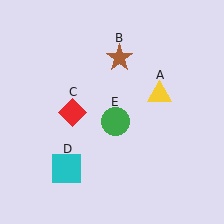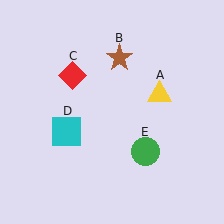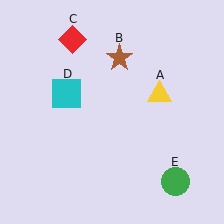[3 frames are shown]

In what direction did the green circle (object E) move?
The green circle (object E) moved down and to the right.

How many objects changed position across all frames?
3 objects changed position: red diamond (object C), cyan square (object D), green circle (object E).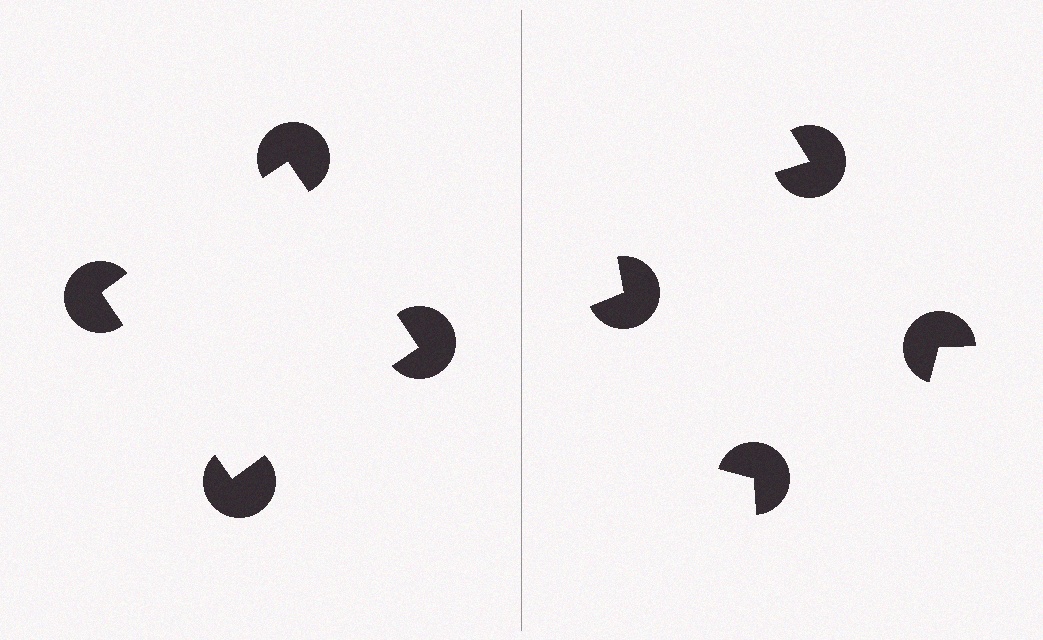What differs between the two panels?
The pac-man discs are positioned identically on both sides; only the wedge orientations differ. On the left they align to a square; on the right they are misaligned.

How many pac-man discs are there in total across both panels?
8 — 4 on each side.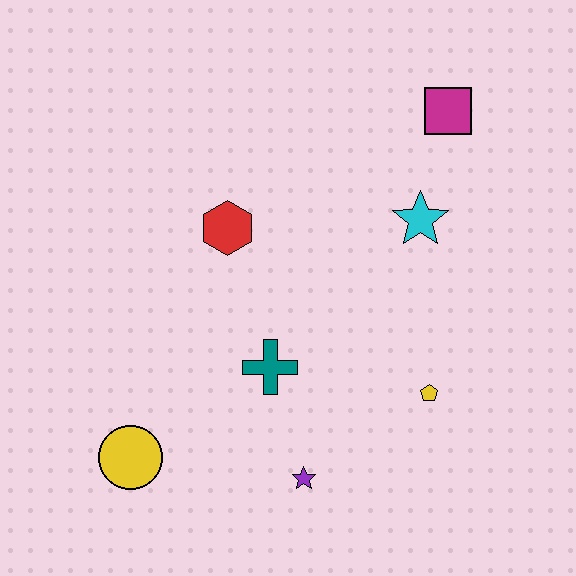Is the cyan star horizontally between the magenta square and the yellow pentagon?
No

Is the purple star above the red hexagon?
No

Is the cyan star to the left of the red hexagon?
No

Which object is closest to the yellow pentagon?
The purple star is closest to the yellow pentagon.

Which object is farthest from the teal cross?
The magenta square is farthest from the teal cross.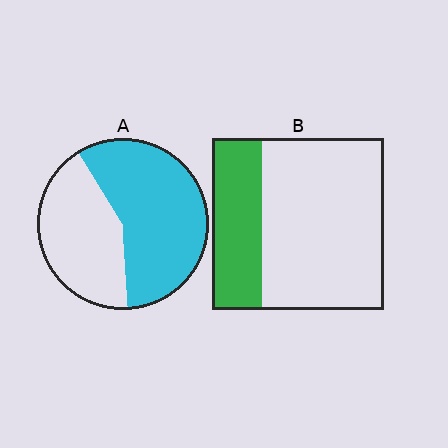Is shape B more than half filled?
No.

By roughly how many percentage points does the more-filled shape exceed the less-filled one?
By roughly 30 percentage points (A over B).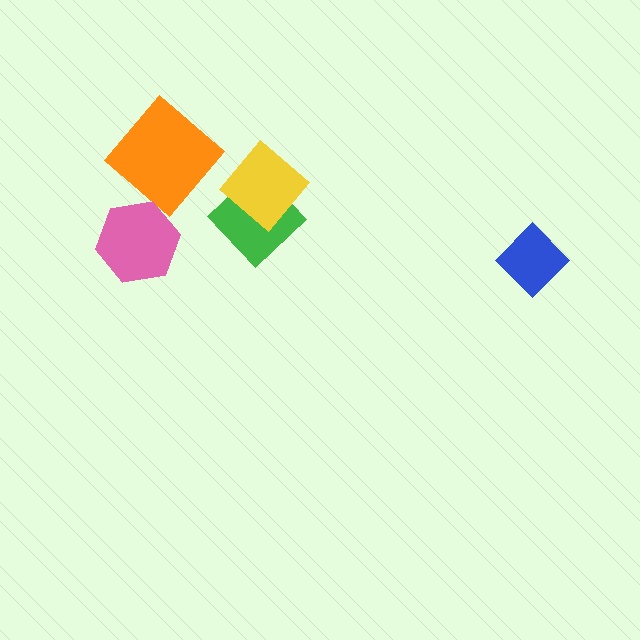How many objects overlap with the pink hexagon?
0 objects overlap with the pink hexagon.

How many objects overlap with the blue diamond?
0 objects overlap with the blue diamond.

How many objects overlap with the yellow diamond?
1 object overlaps with the yellow diamond.